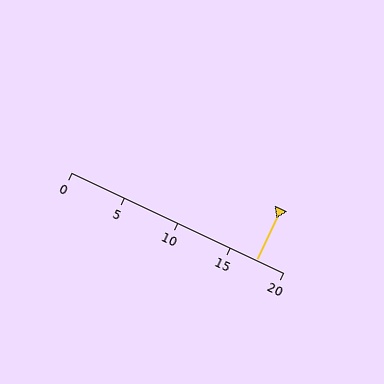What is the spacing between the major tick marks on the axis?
The major ticks are spaced 5 apart.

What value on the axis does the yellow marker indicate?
The marker indicates approximately 17.5.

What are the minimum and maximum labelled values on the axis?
The axis runs from 0 to 20.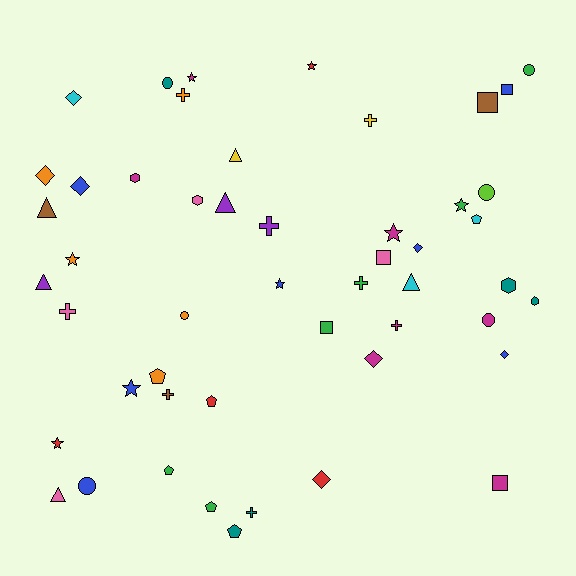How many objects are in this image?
There are 50 objects.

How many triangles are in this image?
There are 6 triangles.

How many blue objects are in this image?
There are 7 blue objects.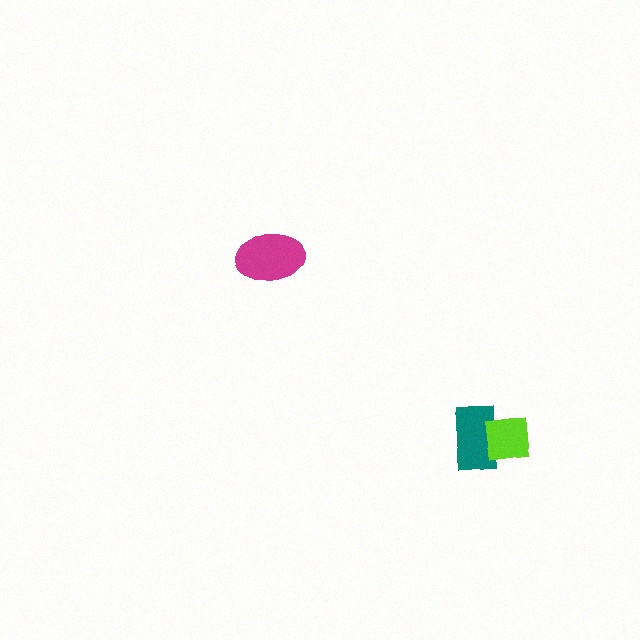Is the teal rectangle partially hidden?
Yes, it is partially covered by another shape.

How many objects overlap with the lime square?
1 object overlaps with the lime square.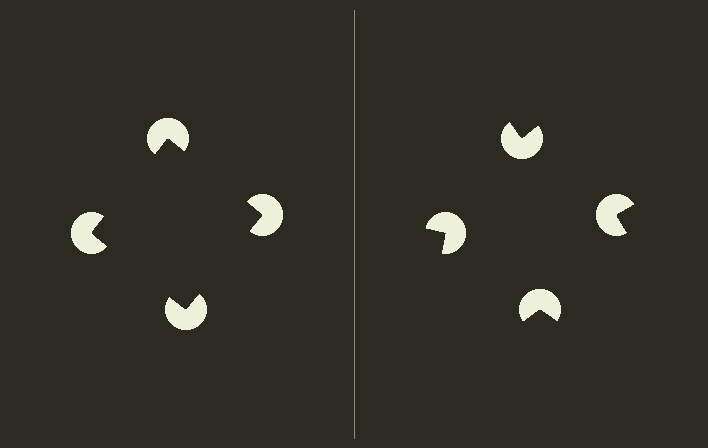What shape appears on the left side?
An illusory square.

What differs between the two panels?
The pac-man discs are positioned identically on both sides; only the wedge orientations differ. On the left they align to a square; on the right they are misaligned.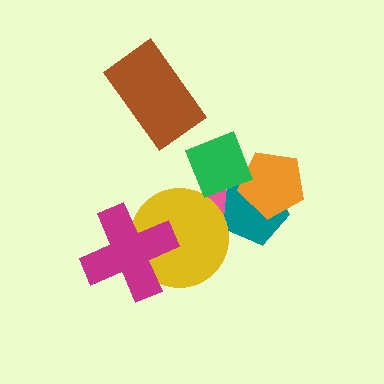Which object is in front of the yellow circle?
The magenta cross is in front of the yellow circle.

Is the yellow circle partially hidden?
Yes, it is partially covered by another shape.